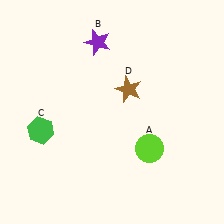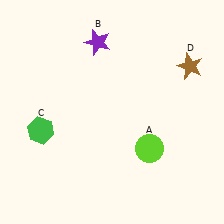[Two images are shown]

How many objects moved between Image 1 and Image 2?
1 object moved between the two images.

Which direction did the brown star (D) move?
The brown star (D) moved right.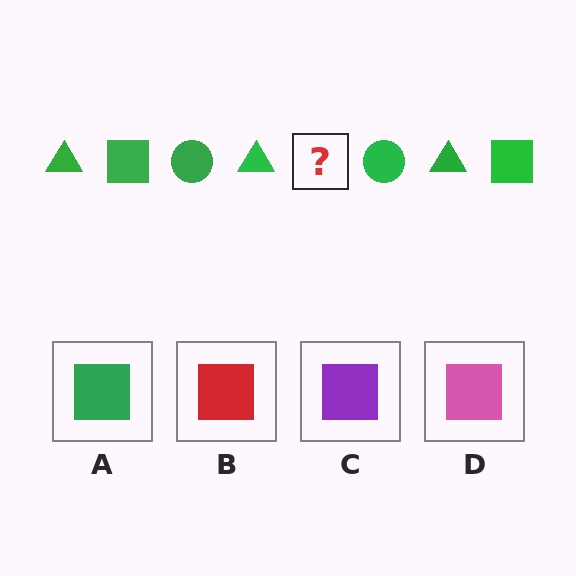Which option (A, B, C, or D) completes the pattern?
A.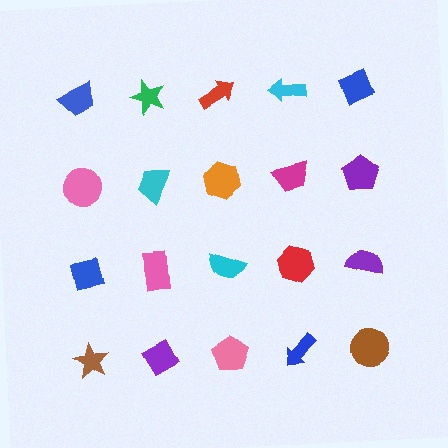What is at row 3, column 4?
A red hexagon.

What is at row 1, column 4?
A cyan arrow.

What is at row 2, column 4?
A magenta trapezoid.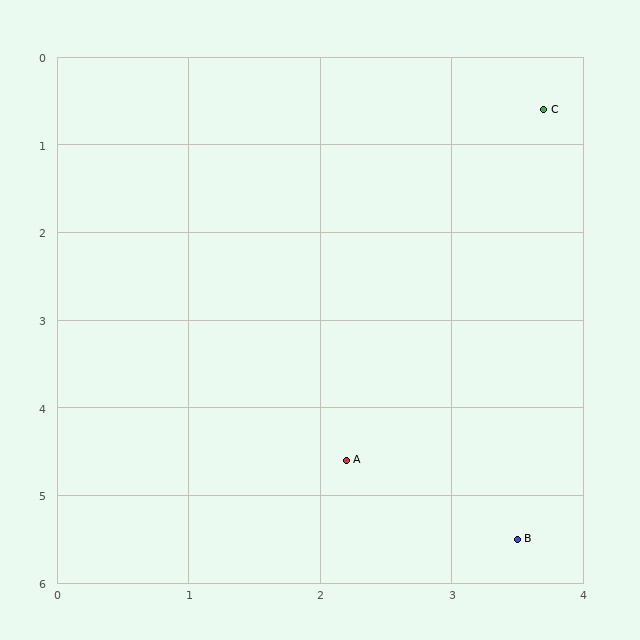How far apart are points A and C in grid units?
Points A and C are about 4.3 grid units apart.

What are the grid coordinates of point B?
Point B is at approximately (3.5, 5.5).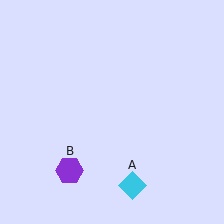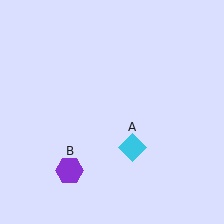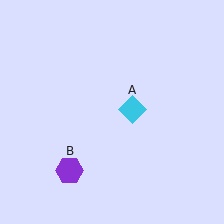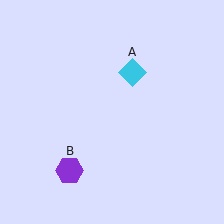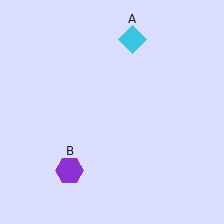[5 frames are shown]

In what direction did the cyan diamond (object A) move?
The cyan diamond (object A) moved up.